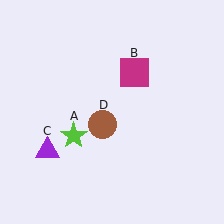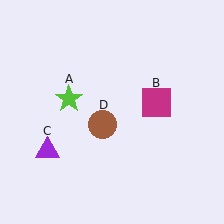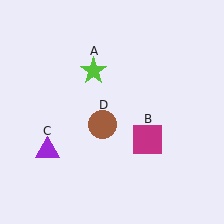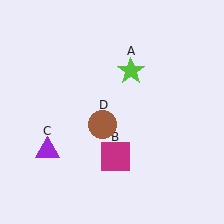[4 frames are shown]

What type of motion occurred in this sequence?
The lime star (object A), magenta square (object B) rotated clockwise around the center of the scene.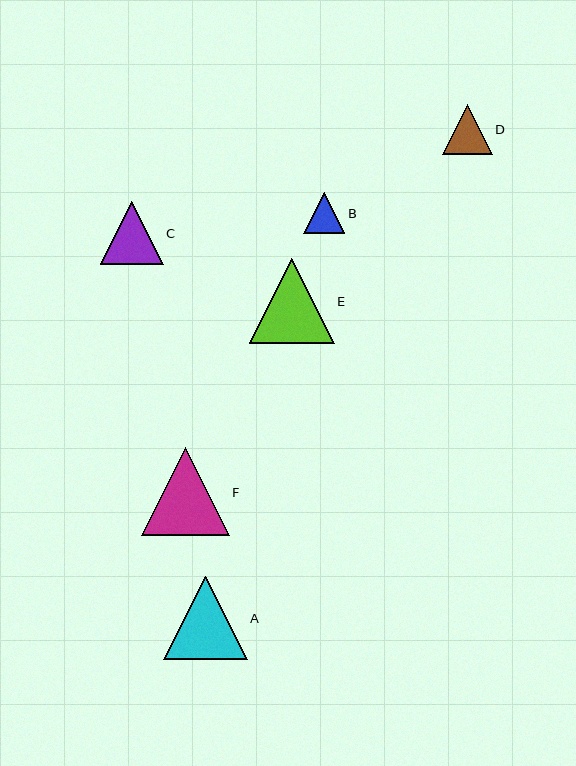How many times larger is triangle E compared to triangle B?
Triangle E is approximately 2.1 times the size of triangle B.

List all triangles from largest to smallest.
From largest to smallest: F, E, A, C, D, B.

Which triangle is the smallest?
Triangle B is the smallest with a size of approximately 41 pixels.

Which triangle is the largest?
Triangle F is the largest with a size of approximately 88 pixels.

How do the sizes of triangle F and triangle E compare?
Triangle F and triangle E are approximately the same size.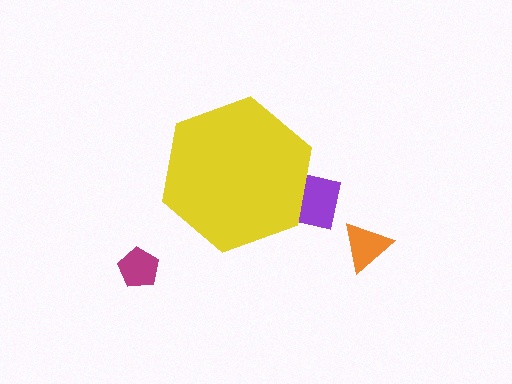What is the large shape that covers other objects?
A yellow hexagon.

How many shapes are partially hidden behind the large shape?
1 shape is partially hidden.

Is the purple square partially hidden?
Yes, the purple square is partially hidden behind the yellow hexagon.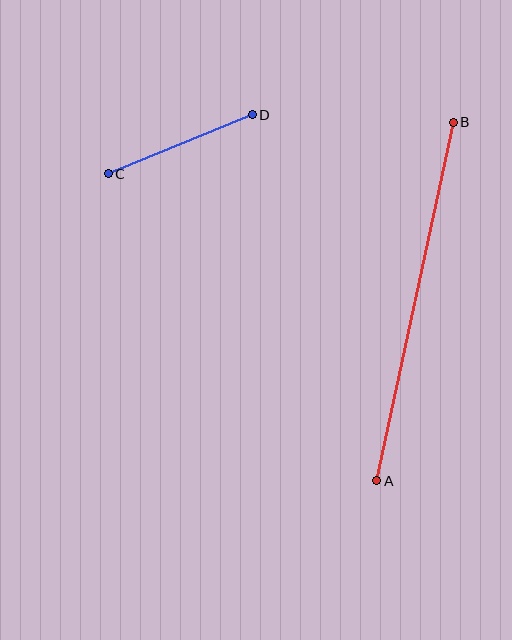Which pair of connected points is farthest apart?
Points A and B are farthest apart.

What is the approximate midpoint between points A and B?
The midpoint is at approximately (415, 302) pixels.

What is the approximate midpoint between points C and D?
The midpoint is at approximately (180, 144) pixels.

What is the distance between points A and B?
The distance is approximately 366 pixels.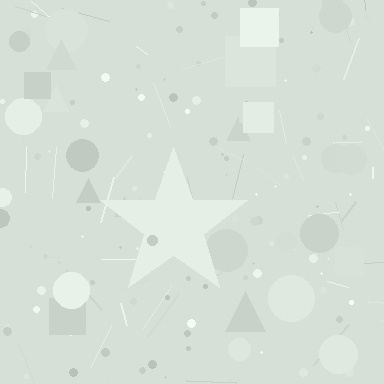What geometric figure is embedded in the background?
A star is embedded in the background.